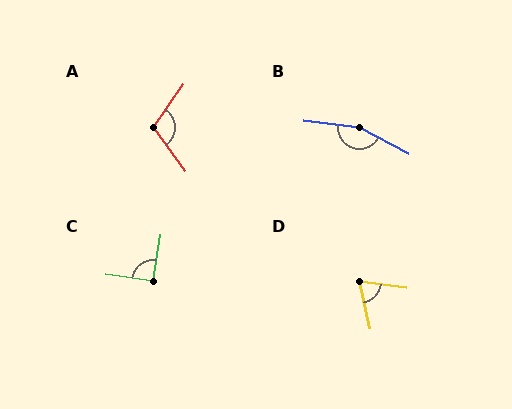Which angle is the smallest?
D, at approximately 70 degrees.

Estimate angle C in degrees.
Approximately 91 degrees.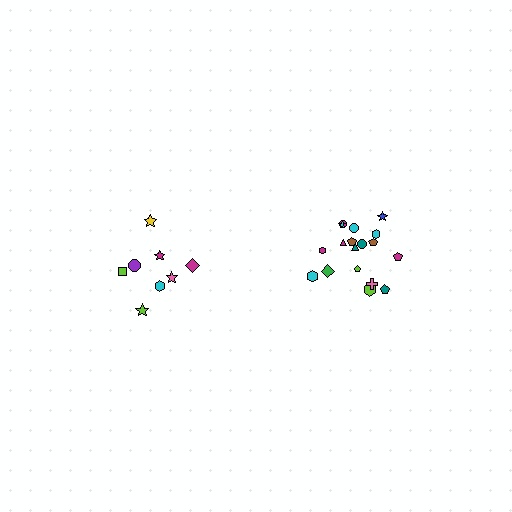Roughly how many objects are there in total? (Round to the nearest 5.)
Roughly 25 objects in total.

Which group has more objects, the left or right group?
The right group.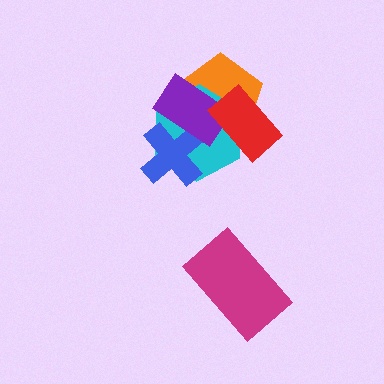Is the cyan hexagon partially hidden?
Yes, it is partially covered by another shape.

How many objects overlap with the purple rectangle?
4 objects overlap with the purple rectangle.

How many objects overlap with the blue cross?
2 objects overlap with the blue cross.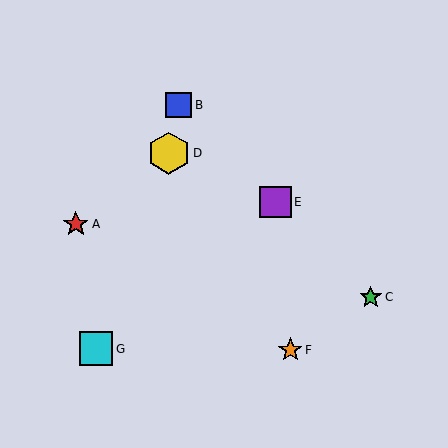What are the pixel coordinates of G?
Object G is at (96, 349).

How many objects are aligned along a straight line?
3 objects (B, C, E) are aligned along a straight line.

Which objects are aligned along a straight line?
Objects B, C, E are aligned along a straight line.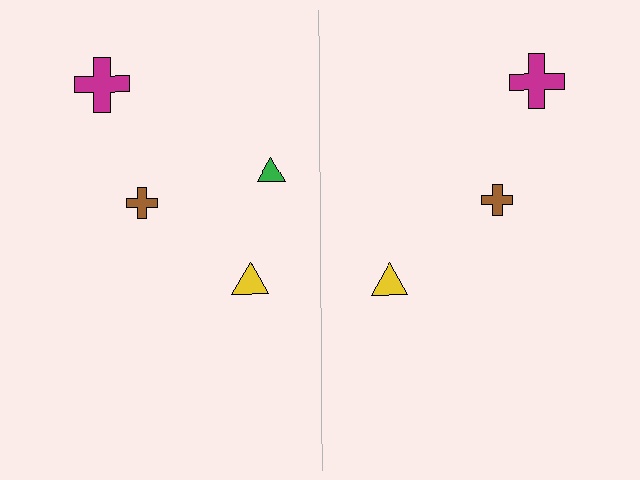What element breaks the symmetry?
A green triangle is missing from the right side.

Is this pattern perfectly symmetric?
No, the pattern is not perfectly symmetric. A green triangle is missing from the right side.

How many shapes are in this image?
There are 7 shapes in this image.